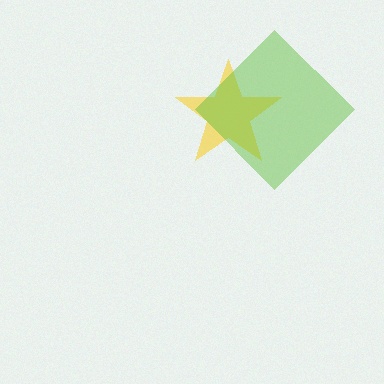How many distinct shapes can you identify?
There are 2 distinct shapes: a yellow star, a lime diamond.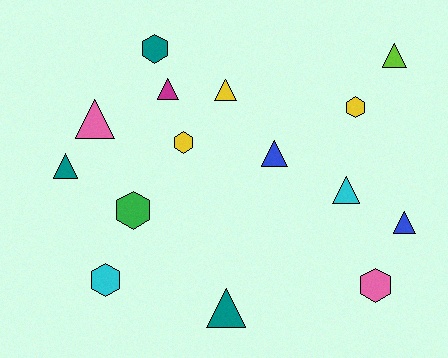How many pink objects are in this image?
There are 2 pink objects.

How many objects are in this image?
There are 15 objects.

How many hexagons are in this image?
There are 6 hexagons.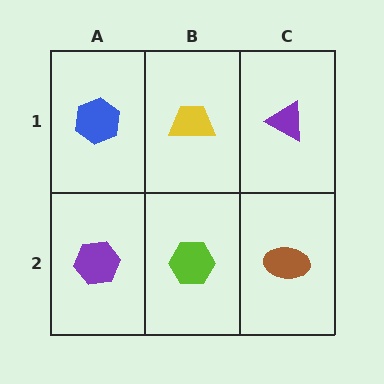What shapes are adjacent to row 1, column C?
A brown ellipse (row 2, column C), a yellow trapezoid (row 1, column B).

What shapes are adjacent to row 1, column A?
A purple hexagon (row 2, column A), a yellow trapezoid (row 1, column B).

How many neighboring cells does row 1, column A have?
2.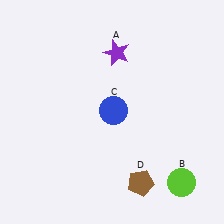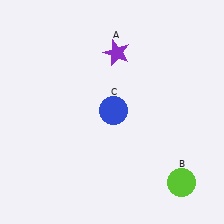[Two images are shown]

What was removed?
The brown pentagon (D) was removed in Image 2.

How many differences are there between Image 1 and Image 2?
There is 1 difference between the two images.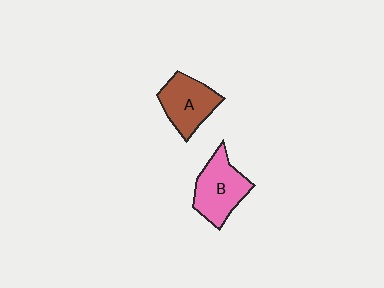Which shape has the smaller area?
Shape A (brown).